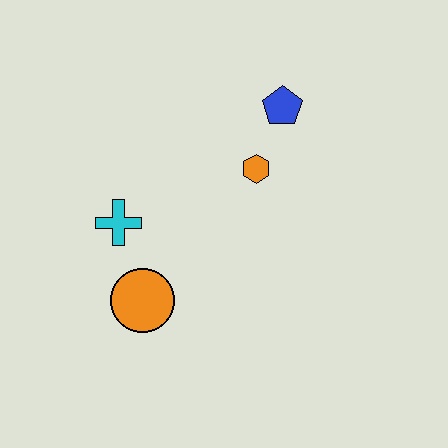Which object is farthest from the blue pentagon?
The orange circle is farthest from the blue pentagon.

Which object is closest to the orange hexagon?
The blue pentagon is closest to the orange hexagon.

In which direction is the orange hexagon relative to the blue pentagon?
The orange hexagon is below the blue pentagon.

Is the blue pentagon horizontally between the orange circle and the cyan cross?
No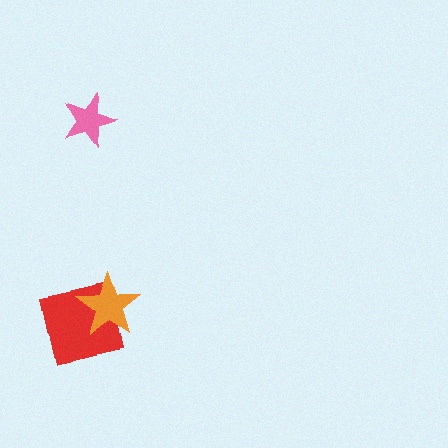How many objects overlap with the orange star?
1 object overlaps with the orange star.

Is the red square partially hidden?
Yes, it is partially covered by another shape.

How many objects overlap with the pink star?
0 objects overlap with the pink star.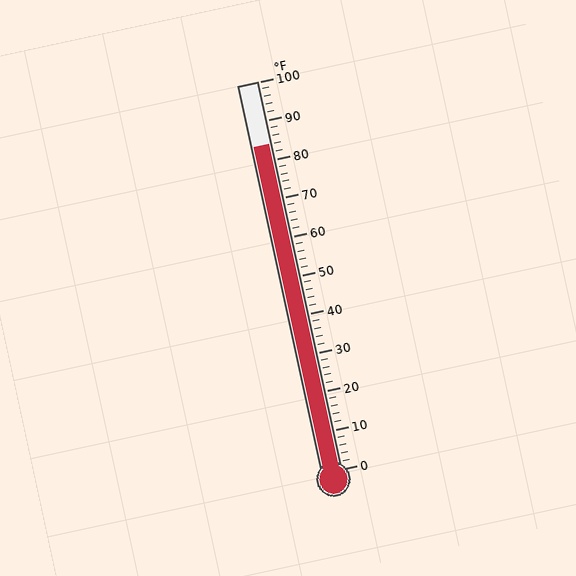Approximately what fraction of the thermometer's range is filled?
The thermometer is filled to approximately 85% of its range.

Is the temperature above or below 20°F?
The temperature is above 20°F.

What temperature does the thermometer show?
The thermometer shows approximately 84°F.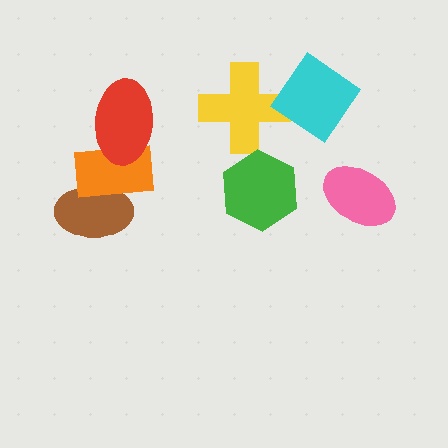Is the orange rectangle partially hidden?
Yes, it is partially covered by another shape.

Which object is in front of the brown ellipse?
The orange rectangle is in front of the brown ellipse.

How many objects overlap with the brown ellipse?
1 object overlaps with the brown ellipse.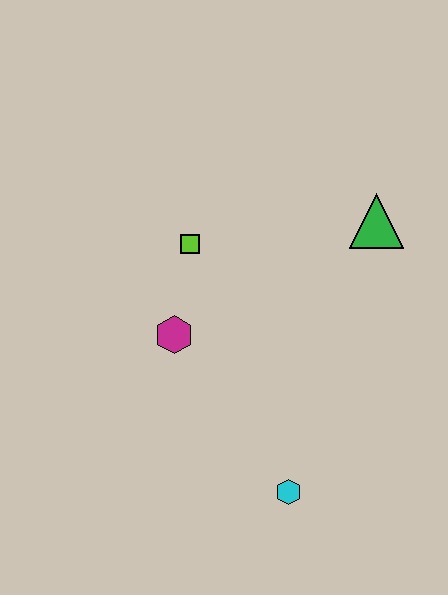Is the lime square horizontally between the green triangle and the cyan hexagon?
No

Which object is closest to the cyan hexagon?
The magenta hexagon is closest to the cyan hexagon.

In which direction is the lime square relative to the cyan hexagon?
The lime square is above the cyan hexagon.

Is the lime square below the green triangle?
Yes